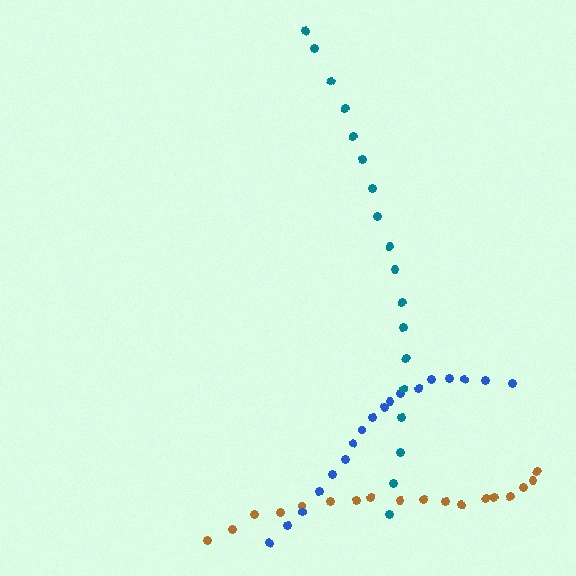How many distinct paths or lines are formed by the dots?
There are 3 distinct paths.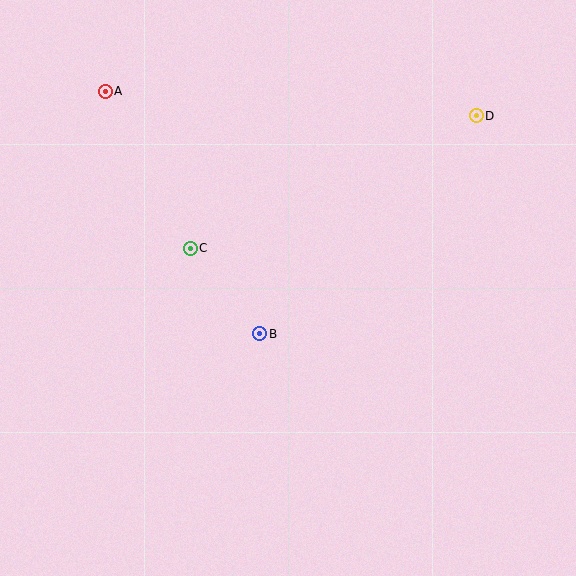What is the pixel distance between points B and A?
The distance between B and A is 288 pixels.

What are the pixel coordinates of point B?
Point B is at (260, 334).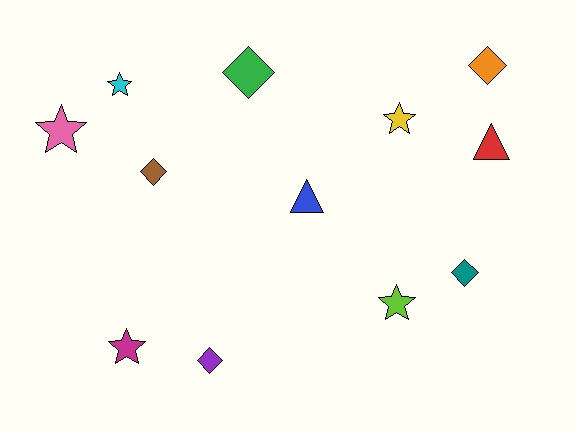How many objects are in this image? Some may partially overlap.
There are 12 objects.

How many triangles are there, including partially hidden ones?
There are 2 triangles.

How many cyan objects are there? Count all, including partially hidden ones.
There is 1 cyan object.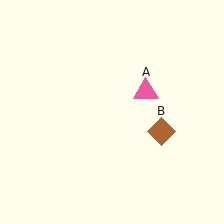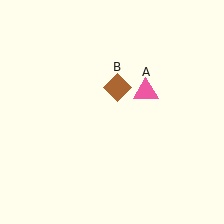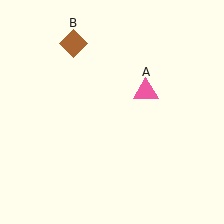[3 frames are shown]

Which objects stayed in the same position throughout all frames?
Pink triangle (object A) remained stationary.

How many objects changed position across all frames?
1 object changed position: brown diamond (object B).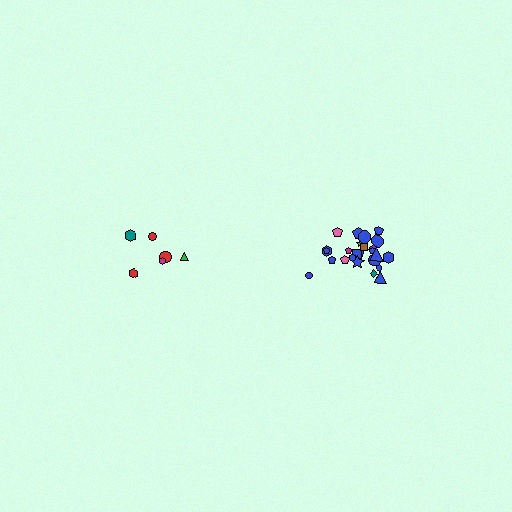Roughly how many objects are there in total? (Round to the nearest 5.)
Roughly 30 objects in total.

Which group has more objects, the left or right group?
The right group.